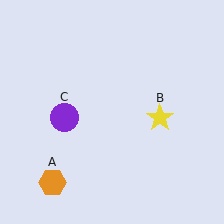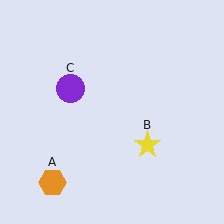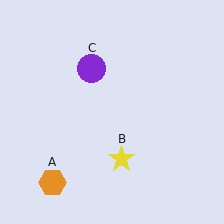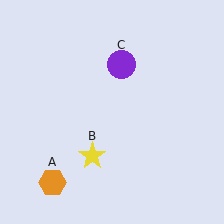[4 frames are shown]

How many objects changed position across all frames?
2 objects changed position: yellow star (object B), purple circle (object C).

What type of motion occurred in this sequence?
The yellow star (object B), purple circle (object C) rotated clockwise around the center of the scene.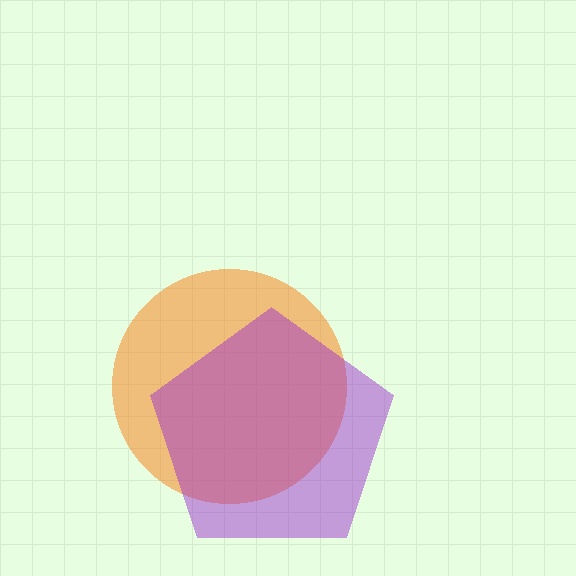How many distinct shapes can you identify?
There are 2 distinct shapes: an orange circle, a purple pentagon.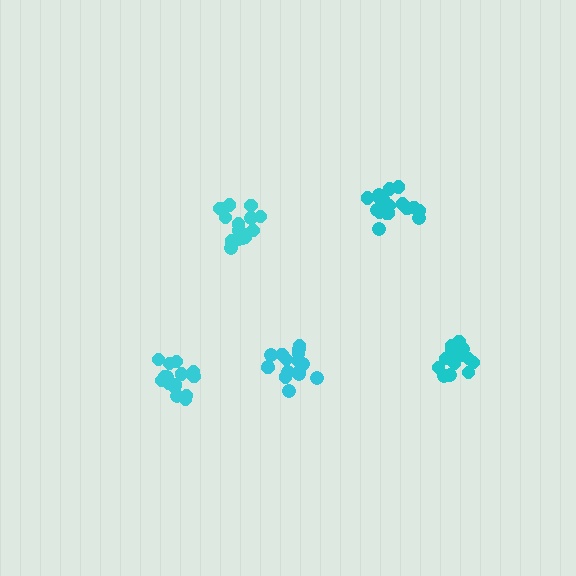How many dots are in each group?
Group 1: 14 dots, Group 2: 15 dots, Group 3: 15 dots, Group 4: 17 dots, Group 5: 16 dots (77 total).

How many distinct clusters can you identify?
There are 5 distinct clusters.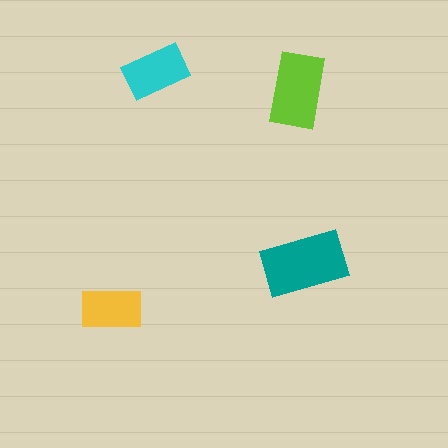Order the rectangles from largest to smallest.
the teal one, the lime one, the cyan one, the yellow one.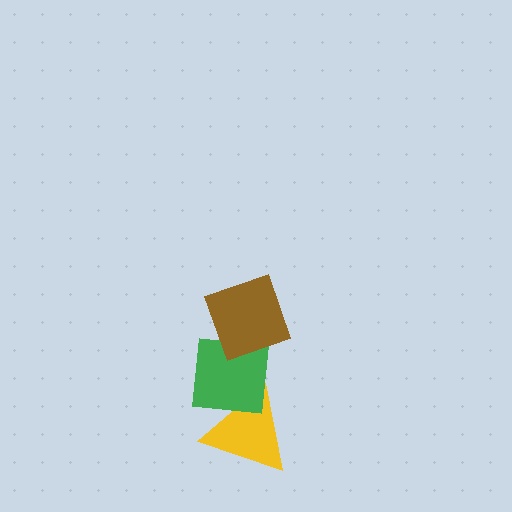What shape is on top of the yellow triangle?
The green square is on top of the yellow triangle.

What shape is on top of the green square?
The brown diamond is on top of the green square.